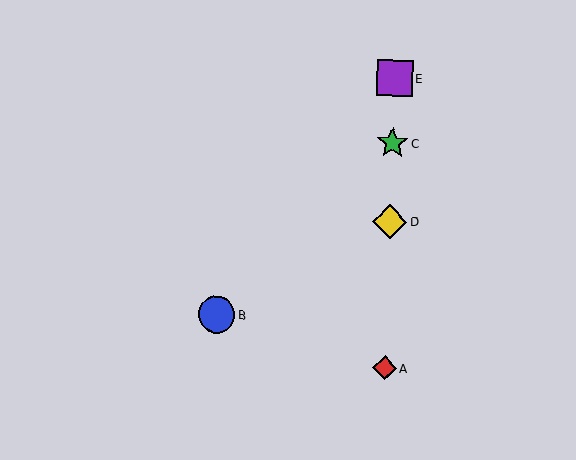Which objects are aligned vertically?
Objects A, C, D, E are aligned vertically.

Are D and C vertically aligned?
Yes, both are at x≈390.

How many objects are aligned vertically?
4 objects (A, C, D, E) are aligned vertically.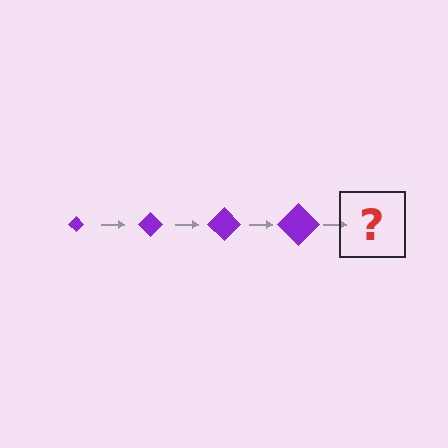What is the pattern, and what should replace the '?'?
The pattern is that the diamond gets progressively larger each step. The '?' should be a purple diamond, larger than the previous one.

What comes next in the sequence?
The next element should be a purple diamond, larger than the previous one.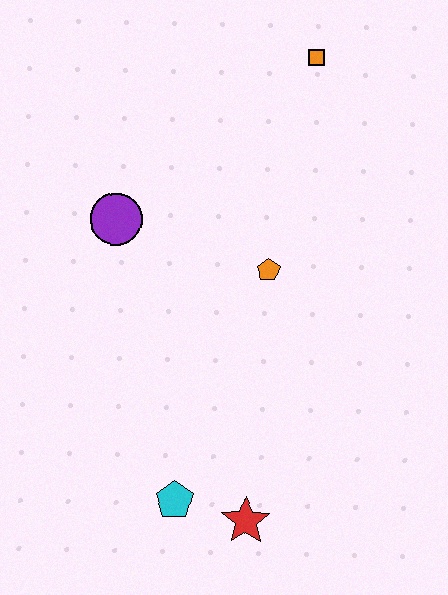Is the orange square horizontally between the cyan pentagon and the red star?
No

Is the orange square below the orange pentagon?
No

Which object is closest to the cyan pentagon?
The red star is closest to the cyan pentagon.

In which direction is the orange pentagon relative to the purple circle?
The orange pentagon is to the right of the purple circle.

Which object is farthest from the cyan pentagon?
The orange square is farthest from the cyan pentagon.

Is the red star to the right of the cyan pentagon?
Yes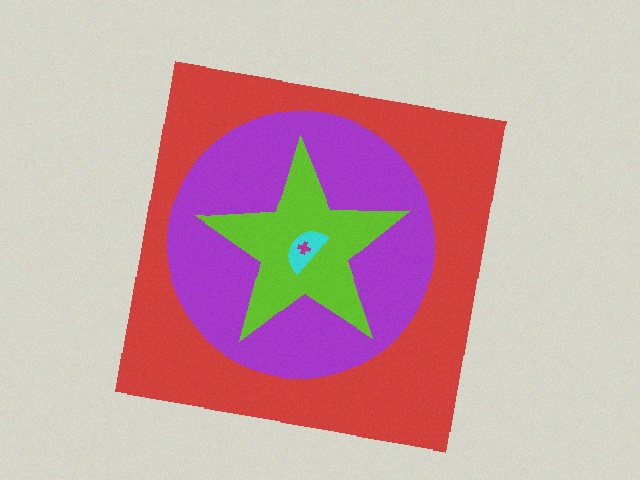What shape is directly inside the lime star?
The cyan semicircle.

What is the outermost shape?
The red square.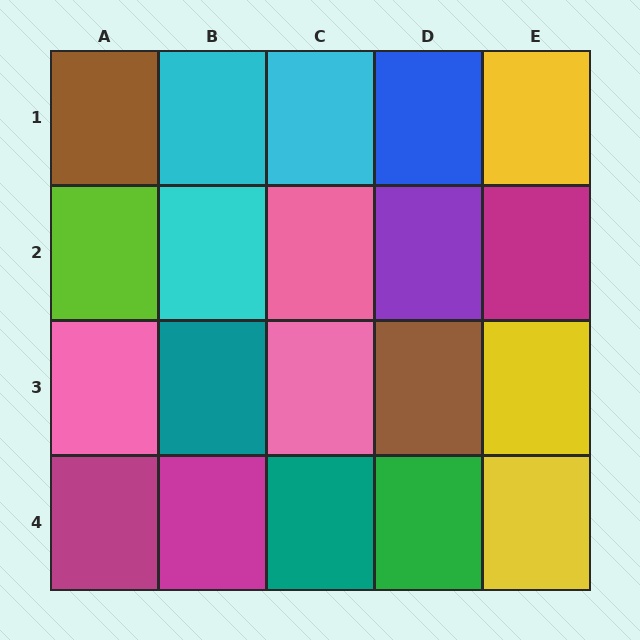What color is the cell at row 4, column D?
Green.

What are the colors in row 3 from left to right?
Pink, teal, pink, brown, yellow.